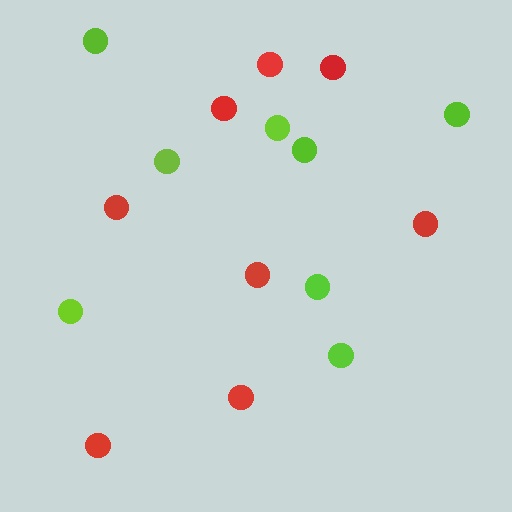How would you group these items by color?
There are 2 groups: one group of lime circles (8) and one group of red circles (8).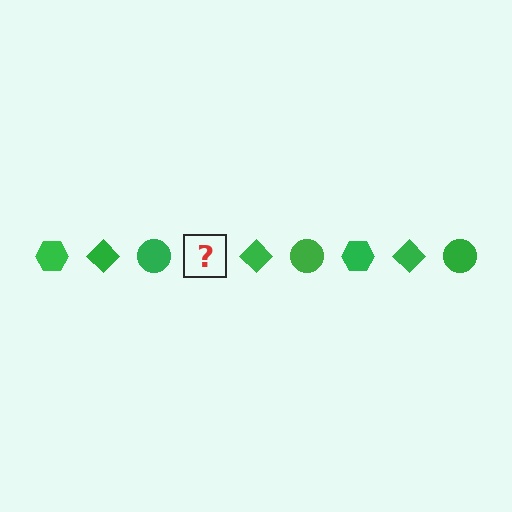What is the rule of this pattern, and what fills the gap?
The rule is that the pattern cycles through hexagon, diamond, circle shapes in green. The gap should be filled with a green hexagon.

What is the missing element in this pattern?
The missing element is a green hexagon.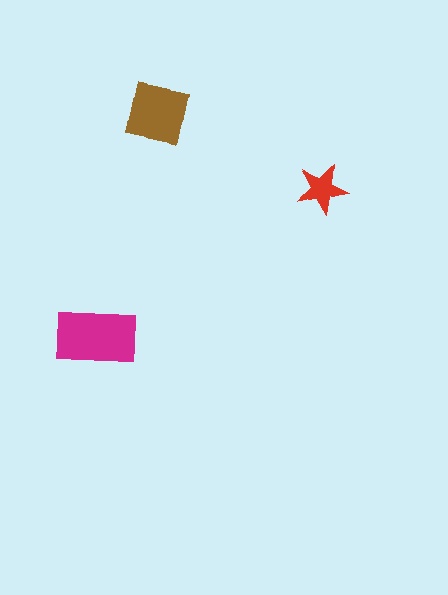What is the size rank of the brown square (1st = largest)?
2nd.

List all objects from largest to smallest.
The magenta rectangle, the brown square, the red star.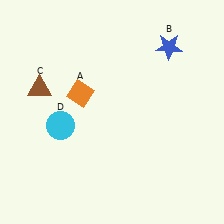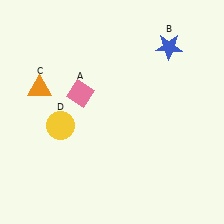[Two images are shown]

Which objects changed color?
A changed from orange to pink. C changed from brown to orange. D changed from cyan to yellow.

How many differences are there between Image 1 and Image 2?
There are 3 differences between the two images.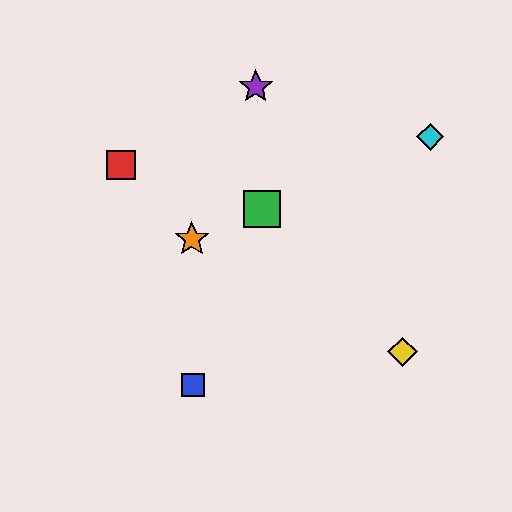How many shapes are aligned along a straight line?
3 shapes (the green square, the orange star, the cyan diamond) are aligned along a straight line.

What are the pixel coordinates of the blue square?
The blue square is at (193, 385).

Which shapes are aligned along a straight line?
The green square, the orange star, the cyan diamond are aligned along a straight line.